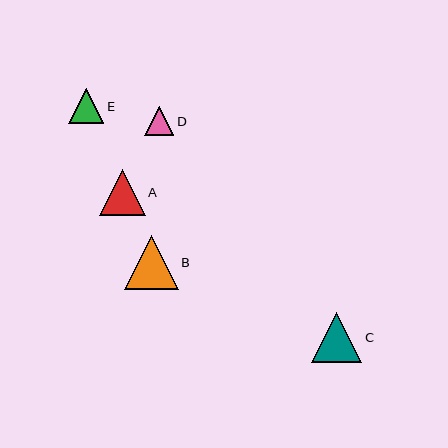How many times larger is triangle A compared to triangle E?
Triangle A is approximately 1.3 times the size of triangle E.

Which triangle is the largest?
Triangle B is the largest with a size of approximately 53 pixels.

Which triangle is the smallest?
Triangle D is the smallest with a size of approximately 29 pixels.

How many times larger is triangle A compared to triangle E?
Triangle A is approximately 1.3 times the size of triangle E.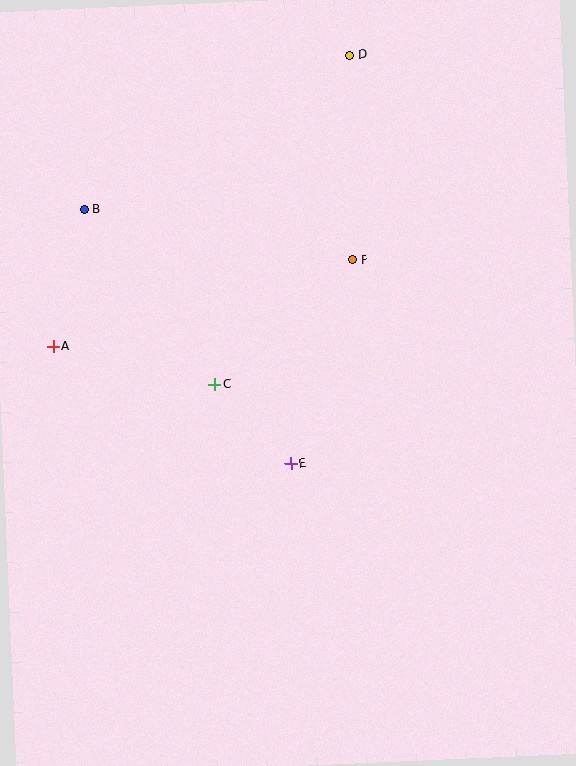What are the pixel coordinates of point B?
Point B is at (85, 209).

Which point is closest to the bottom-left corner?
Point E is closest to the bottom-left corner.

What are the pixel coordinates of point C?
Point C is at (215, 384).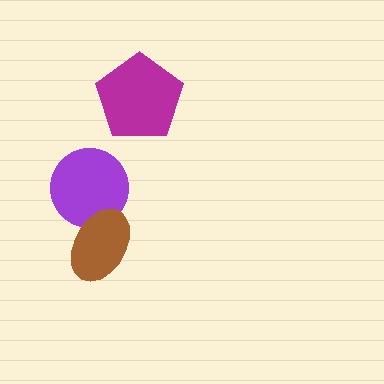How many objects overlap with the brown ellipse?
1 object overlaps with the brown ellipse.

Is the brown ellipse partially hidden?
No, no other shape covers it.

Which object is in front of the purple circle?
The brown ellipse is in front of the purple circle.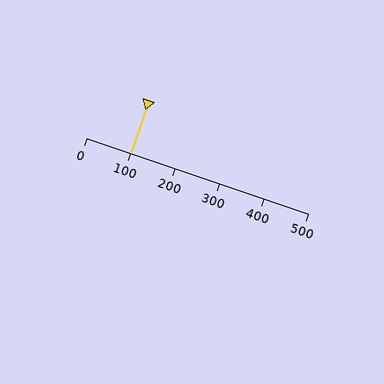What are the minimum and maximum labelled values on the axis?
The axis runs from 0 to 500.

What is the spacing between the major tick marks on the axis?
The major ticks are spaced 100 apart.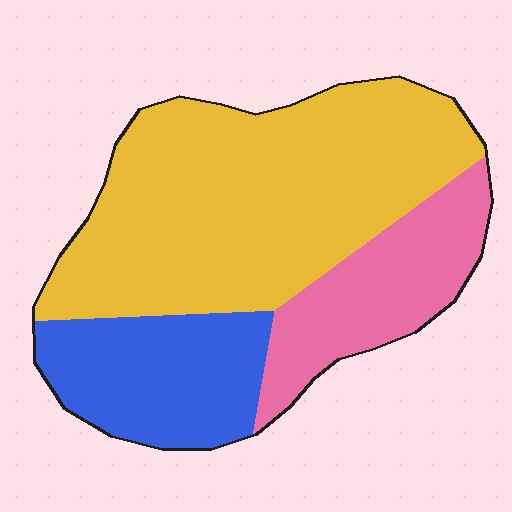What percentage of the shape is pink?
Pink covers 21% of the shape.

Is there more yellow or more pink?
Yellow.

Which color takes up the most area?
Yellow, at roughly 55%.